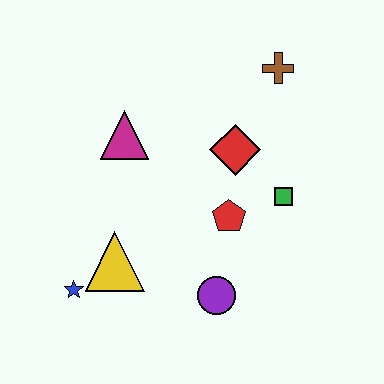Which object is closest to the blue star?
The yellow triangle is closest to the blue star.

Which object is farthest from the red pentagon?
The blue star is farthest from the red pentagon.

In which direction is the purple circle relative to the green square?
The purple circle is below the green square.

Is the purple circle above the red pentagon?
No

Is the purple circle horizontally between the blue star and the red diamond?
Yes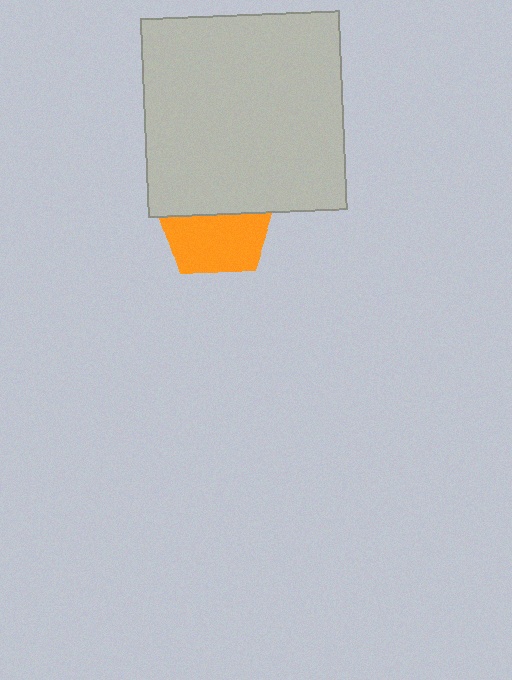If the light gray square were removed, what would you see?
You would see the complete orange pentagon.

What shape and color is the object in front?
The object in front is a light gray square.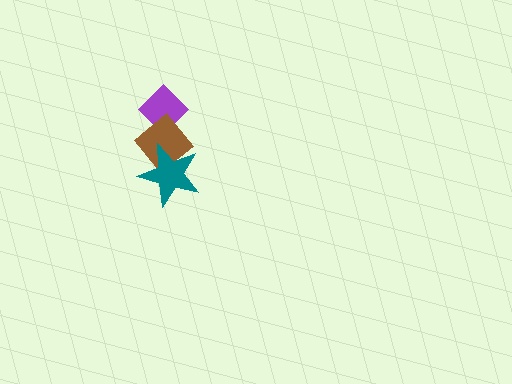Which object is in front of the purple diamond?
The brown diamond is in front of the purple diamond.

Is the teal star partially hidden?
No, no other shape covers it.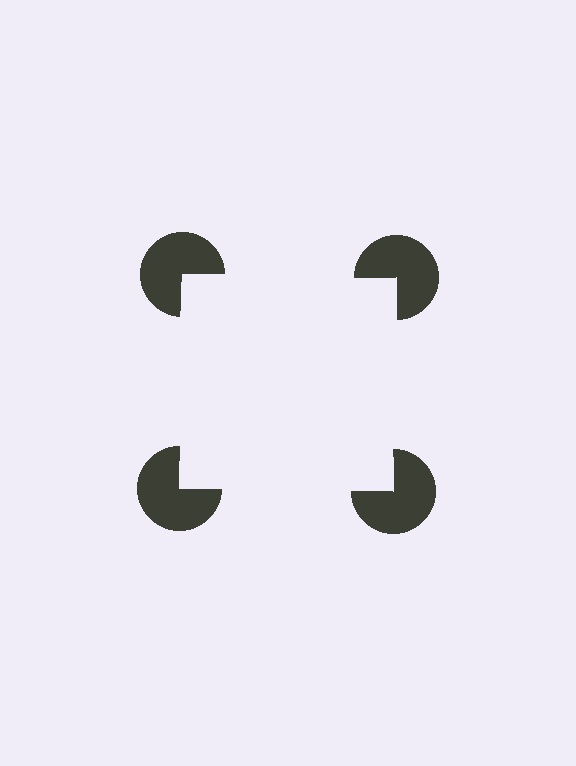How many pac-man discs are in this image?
There are 4 — one at each vertex of the illusory square.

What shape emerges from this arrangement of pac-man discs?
An illusory square — its edges are inferred from the aligned wedge cuts in the pac-man discs, not physically drawn.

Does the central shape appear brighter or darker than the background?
It typically appears slightly brighter than the background, even though no actual brightness change is drawn.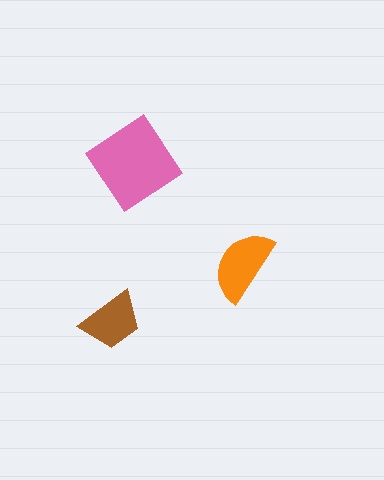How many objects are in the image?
There are 3 objects in the image.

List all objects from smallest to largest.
The brown trapezoid, the orange semicircle, the pink diamond.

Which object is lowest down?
The brown trapezoid is bottommost.